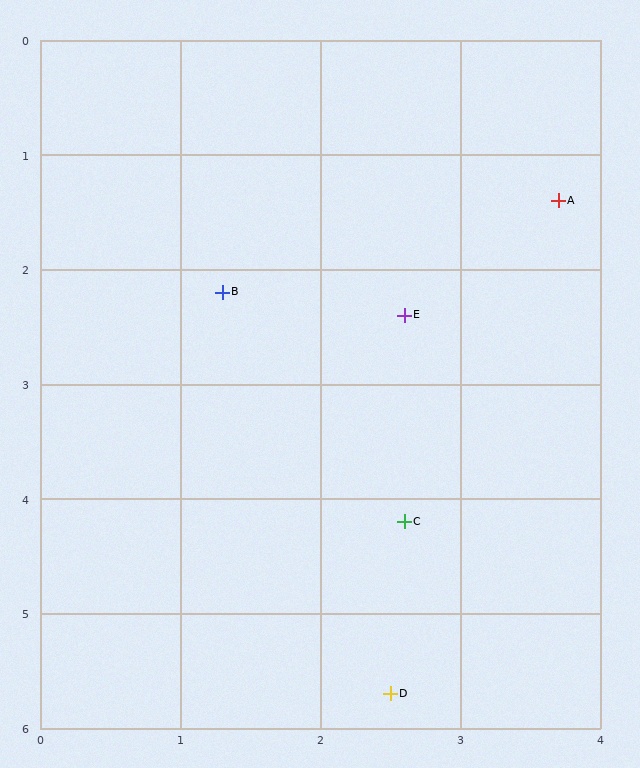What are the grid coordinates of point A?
Point A is at approximately (3.7, 1.4).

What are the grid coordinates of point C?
Point C is at approximately (2.6, 4.2).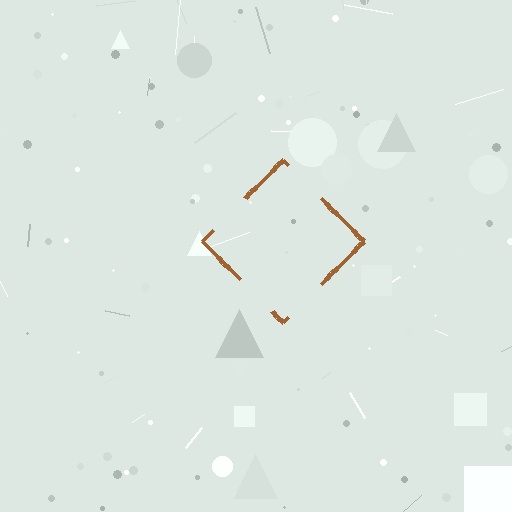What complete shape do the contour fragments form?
The contour fragments form a diamond.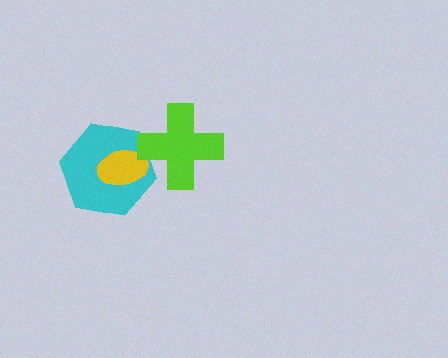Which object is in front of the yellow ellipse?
The lime cross is in front of the yellow ellipse.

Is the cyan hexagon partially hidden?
Yes, it is partially covered by another shape.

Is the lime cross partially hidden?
No, no other shape covers it.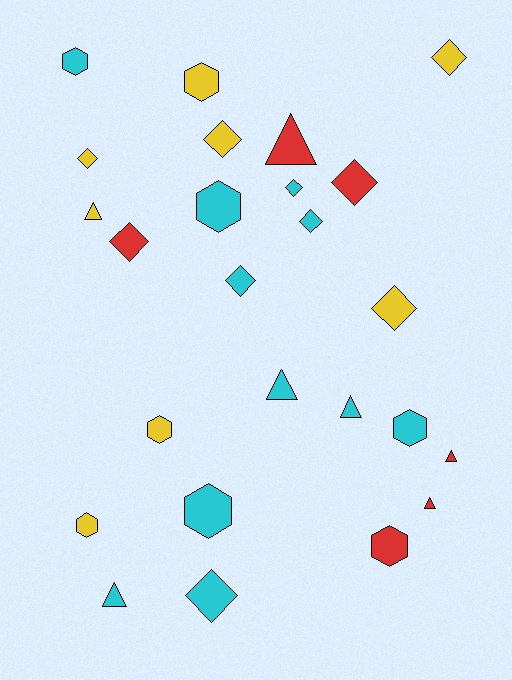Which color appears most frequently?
Cyan, with 11 objects.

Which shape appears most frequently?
Diamond, with 10 objects.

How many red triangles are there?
There are 3 red triangles.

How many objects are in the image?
There are 25 objects.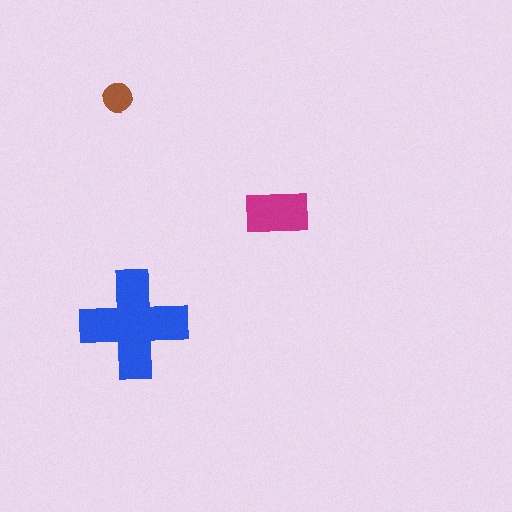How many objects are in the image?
There are 3 objects in the image.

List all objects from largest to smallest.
The blue cross, the magenta rectangle, the brown circle.